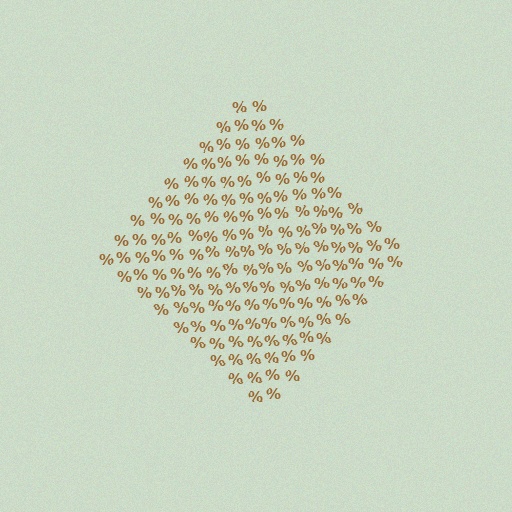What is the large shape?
The large shape is a diamond.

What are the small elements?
The small elements are percent signs.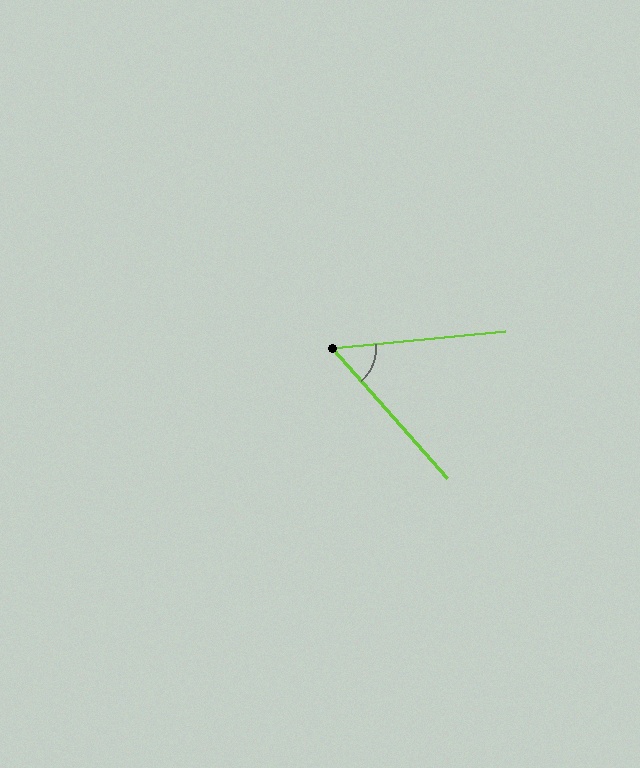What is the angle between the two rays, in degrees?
Approximately 54 degrees.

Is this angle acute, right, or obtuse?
It is acute.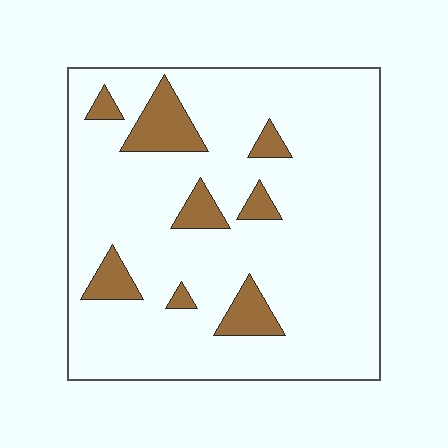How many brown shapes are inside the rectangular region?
8.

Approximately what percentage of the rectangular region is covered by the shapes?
Approximately 15%.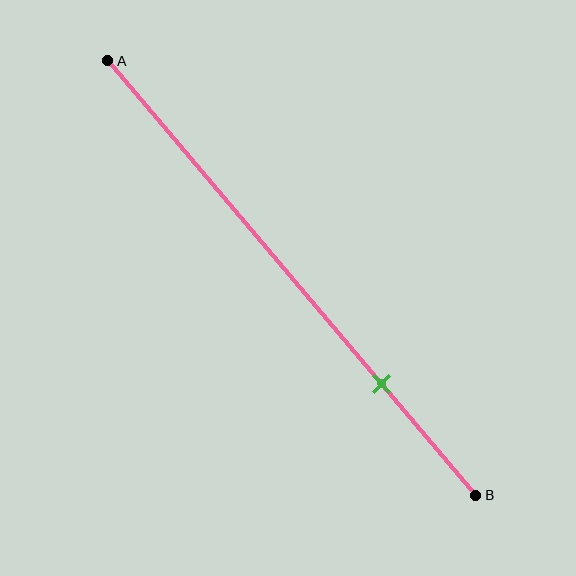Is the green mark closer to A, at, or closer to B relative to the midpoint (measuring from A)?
The green mark is closer to point B than the midpoint of segment AB.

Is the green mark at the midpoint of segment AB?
No, the mark is at about 75% from A, not at the 50% midpoint.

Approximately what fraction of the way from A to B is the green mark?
The green mark is approximately 75% of the way from A to B.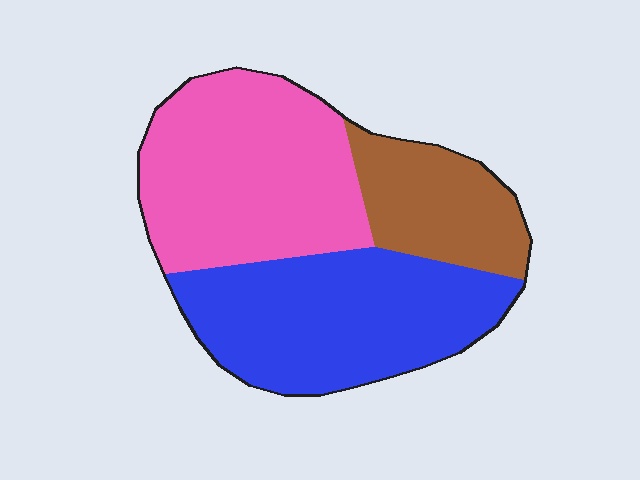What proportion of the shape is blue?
Blue takes up about two fifths (2/5) of the shape.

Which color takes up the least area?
Brown, at roughly 20%.